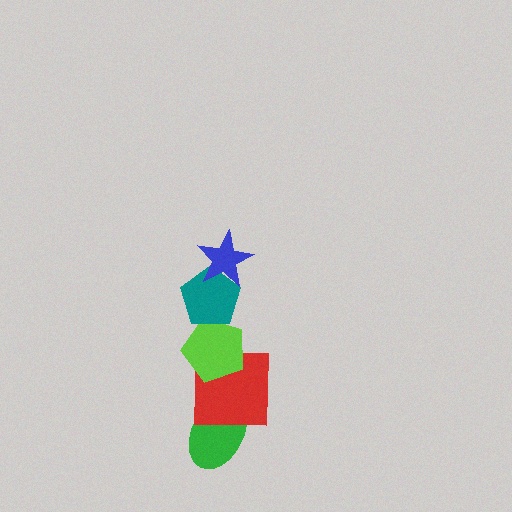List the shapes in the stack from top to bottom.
From top to bottom: the blue star, the teal pentagon, the lime pentagon, the red square, the green ellipse.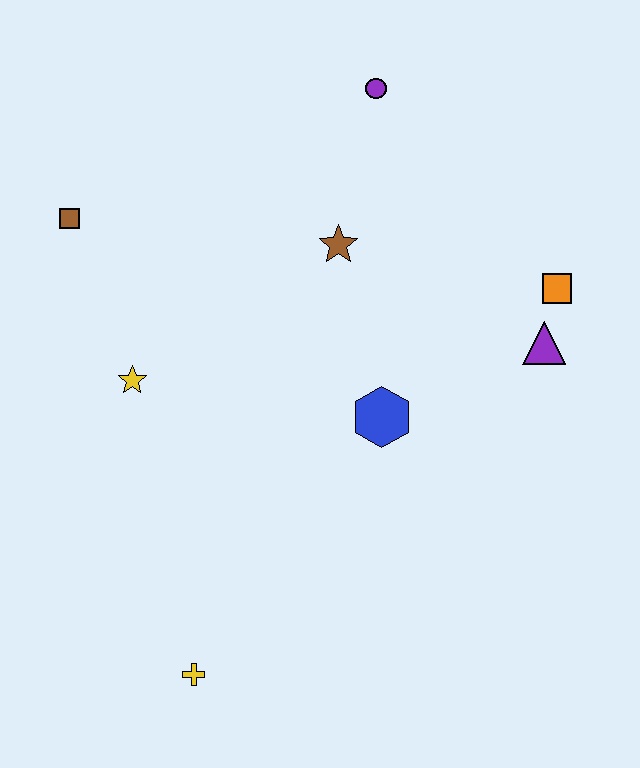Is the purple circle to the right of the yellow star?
Yes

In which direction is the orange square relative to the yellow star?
The orange square is to the right of the yellow star.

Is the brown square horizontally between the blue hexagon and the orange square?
No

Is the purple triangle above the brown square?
No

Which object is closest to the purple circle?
The brown star is closest to the purple circle.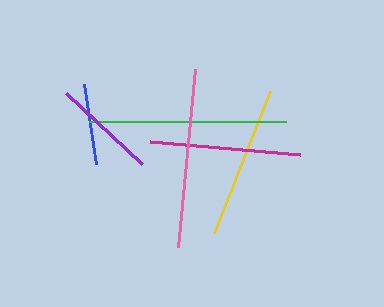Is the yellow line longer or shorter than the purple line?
The yellow line is longer than the purple line.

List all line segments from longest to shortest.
From longest to shortest: green, pink, yellow, magenta, purple, blue.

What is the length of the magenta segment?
The magenta segment is approximately 151 pixels long.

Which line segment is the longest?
The green line is the longest at approximately 196 pixels.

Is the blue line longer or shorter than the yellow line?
The yellow line is longer than the blue line.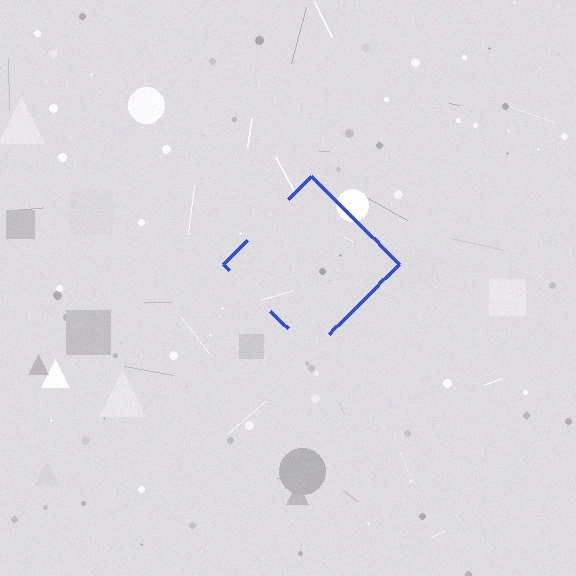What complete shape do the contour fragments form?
The contour fragments form a diamond.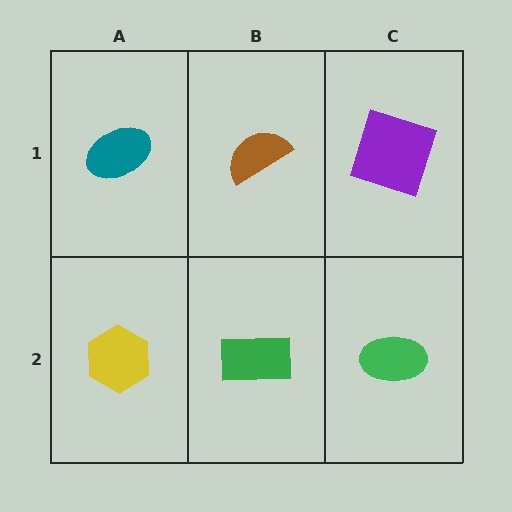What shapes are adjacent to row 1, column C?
A green ellipse (row 2, column C), a brown semicircle (row 1, column B).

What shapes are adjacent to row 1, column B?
A green rectangle (row 2, column B), a teal ellipse (row 1, column A), a purple square (row 1, column C).